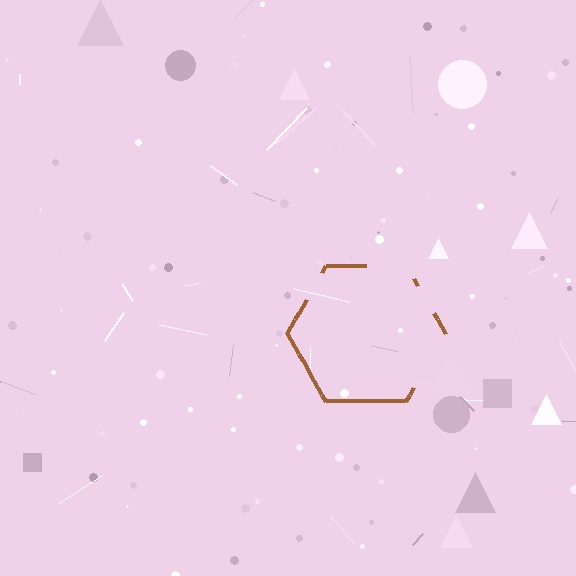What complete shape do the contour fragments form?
The contour fragments form a hexagon.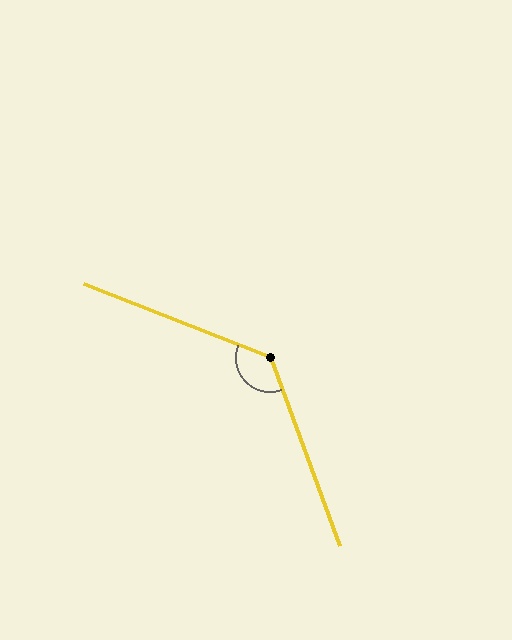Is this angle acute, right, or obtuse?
It is obtuse.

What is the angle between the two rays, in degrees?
Approximately 132 degrees.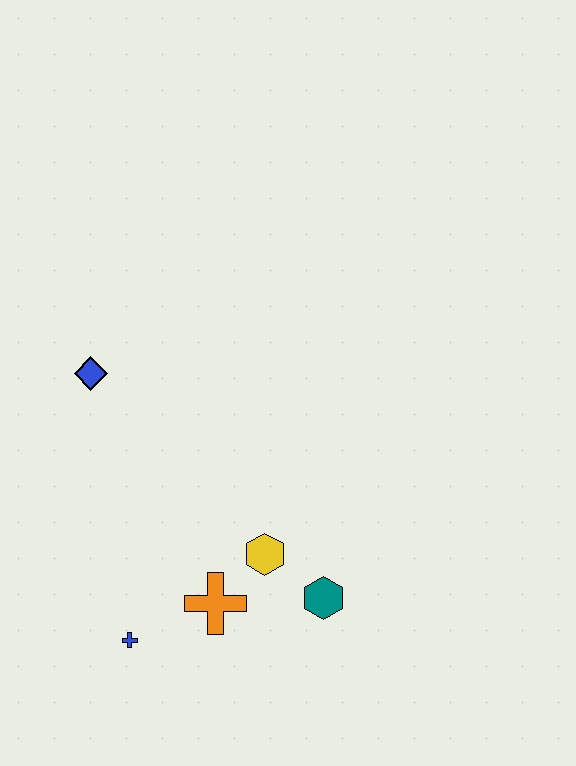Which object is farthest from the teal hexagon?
The blue diamond is farthest from the teal hexagon.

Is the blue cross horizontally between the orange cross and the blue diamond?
Yes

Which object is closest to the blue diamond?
The yellow hexagon is closest to the blue diamond.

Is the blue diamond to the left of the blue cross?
Yes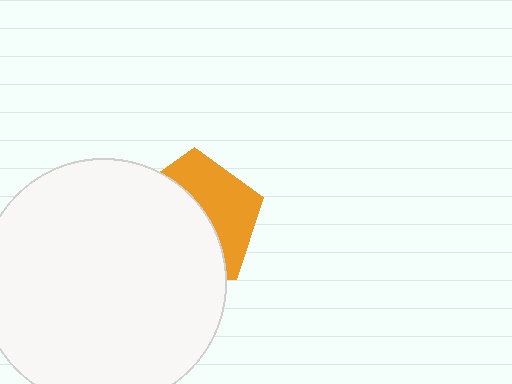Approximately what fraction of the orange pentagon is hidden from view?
Roughly 58% of the orange pentagon is hidden behind the white circle.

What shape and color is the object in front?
The object in front is a white circle.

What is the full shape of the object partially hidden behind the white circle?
The partially hidden object is an orange pentagon.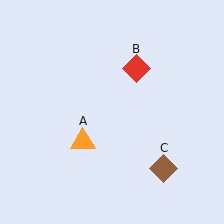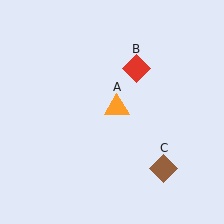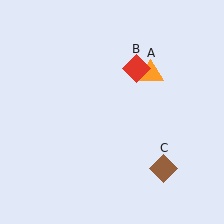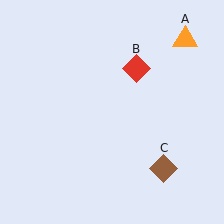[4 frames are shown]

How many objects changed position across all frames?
1 object changed position: orange triangle (object A).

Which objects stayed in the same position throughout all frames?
Red diamond (object B) and brown diamond (object C) remained stationary.